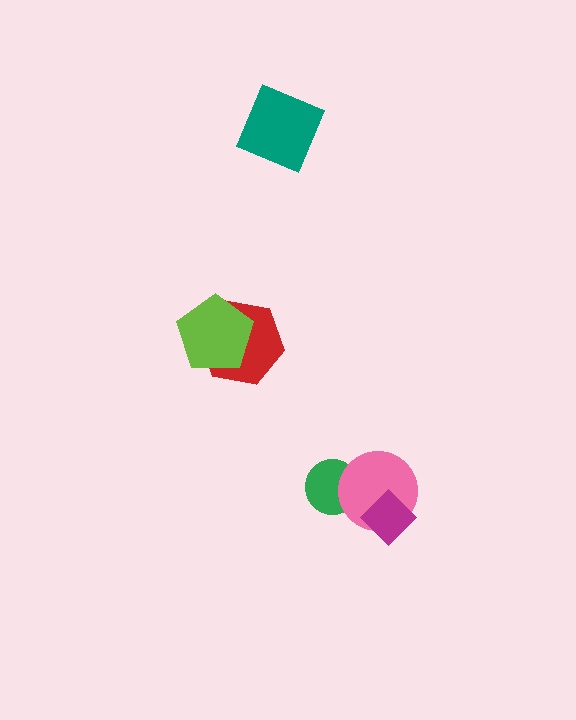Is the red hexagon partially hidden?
Yes, it is partially covered by another shape.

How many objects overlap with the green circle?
1 object overlaps with the green circle.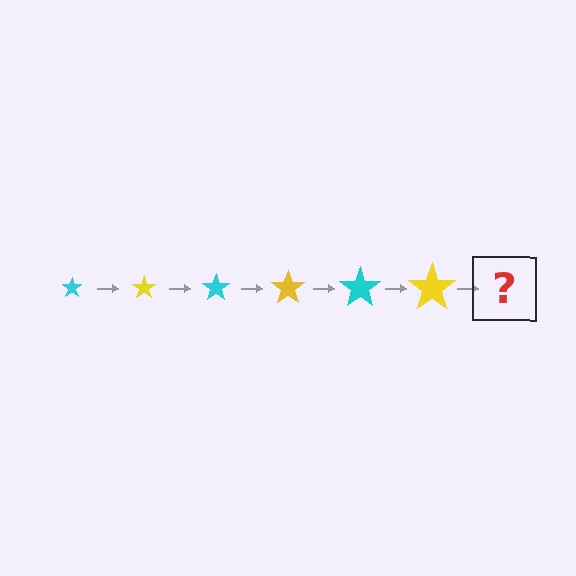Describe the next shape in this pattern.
It should be a cyan star, larger than the previous one.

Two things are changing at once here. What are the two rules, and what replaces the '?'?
The two rules are that the star grows larger each step and the color cycles through cyan and yellow. The '?' should be a cyan star, larger than the previous one.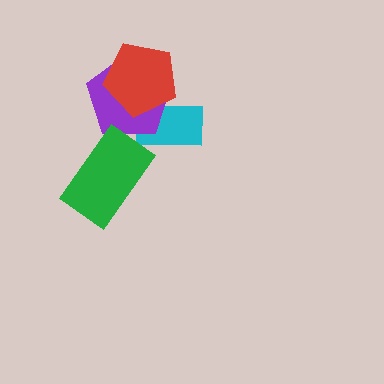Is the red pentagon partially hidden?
No, no other shape covers it.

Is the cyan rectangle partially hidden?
Yes, it is partially covered by another shape.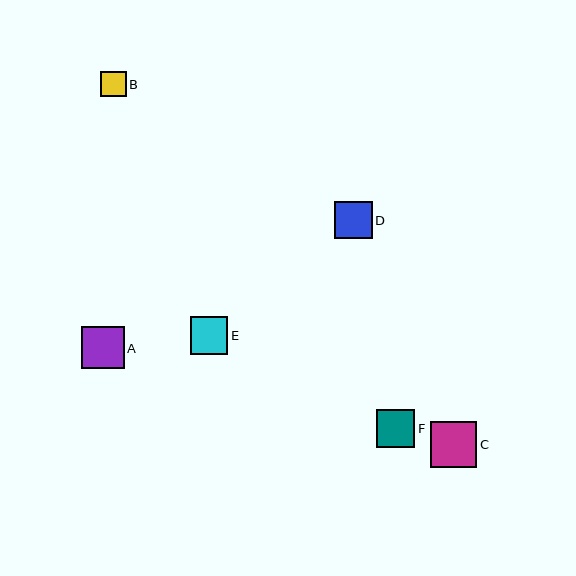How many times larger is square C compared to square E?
Square C is approximately 1.2 times the size of square E.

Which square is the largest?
Square C is the largest with a size of approximately 46 pixels.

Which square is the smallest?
Square B is the smallest with a size of approximately 26 pixels.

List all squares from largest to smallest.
From largest to smallest: C, A, F, D, E, B.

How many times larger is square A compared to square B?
Square A is approximately 1.7 times the size of square B.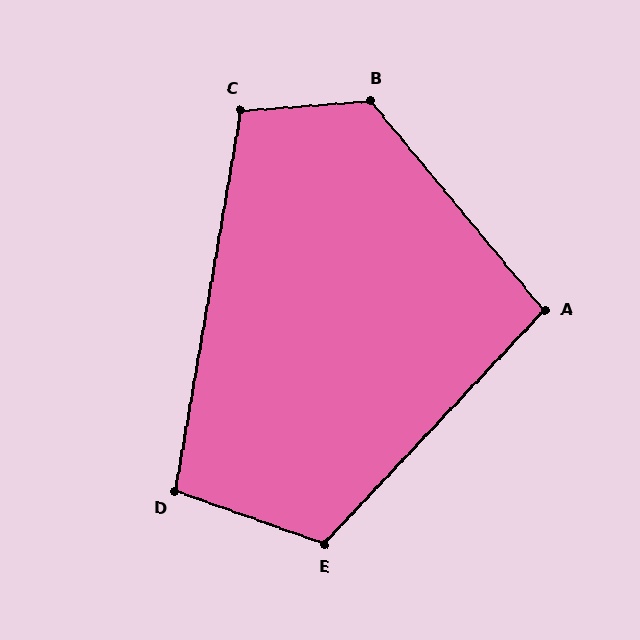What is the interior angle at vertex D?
Approximately 100 degrees (obtuse).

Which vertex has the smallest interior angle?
A, at approximately 97 degrees.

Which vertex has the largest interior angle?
B, at approximately 126 degrees.